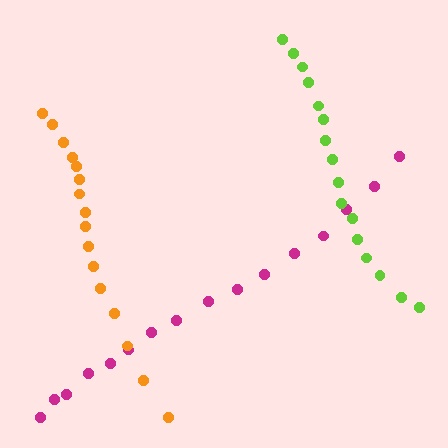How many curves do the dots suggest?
There are 3 distinct paths.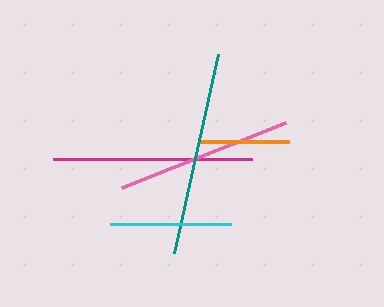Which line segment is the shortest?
The orange line is the shortest at approximately 90 pixels.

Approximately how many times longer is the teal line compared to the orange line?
The teal line is approximately 2.3 times the length of the orange line.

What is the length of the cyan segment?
The cyan segment is approximately 121 pixels long.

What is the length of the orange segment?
The orange segment is approximately 90 pixels long.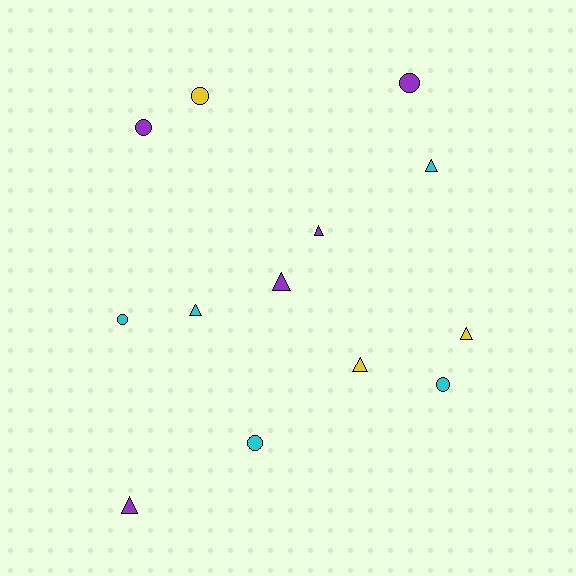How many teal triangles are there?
There are no teal triangles.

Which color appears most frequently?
Cyan, with 5 objects.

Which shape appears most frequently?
Triangle, with 7 objects.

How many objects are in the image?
There are 13 objects.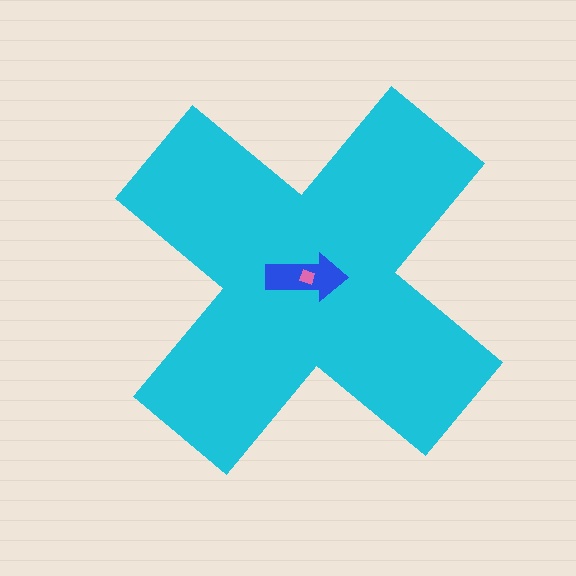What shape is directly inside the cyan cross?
The blue arrow.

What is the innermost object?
The pink diamond.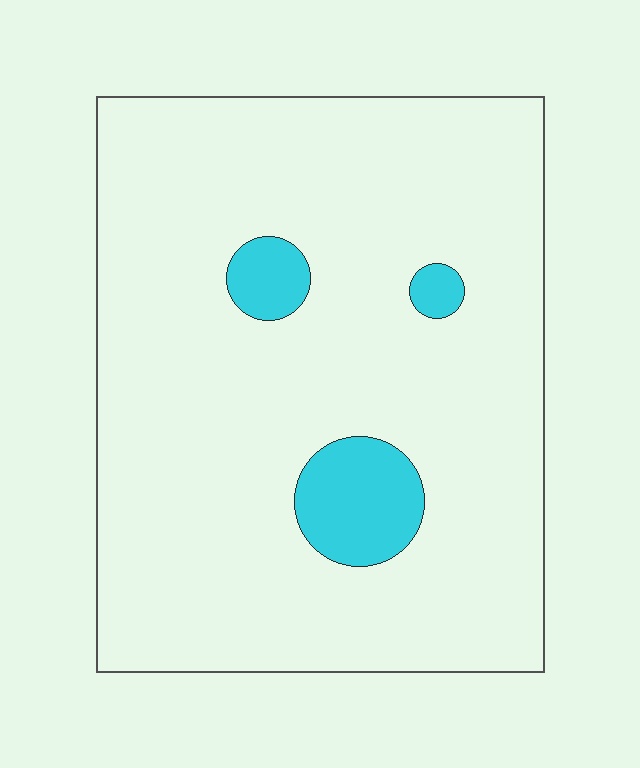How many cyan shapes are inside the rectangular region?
3.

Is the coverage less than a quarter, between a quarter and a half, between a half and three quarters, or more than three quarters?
Less than a quarter.